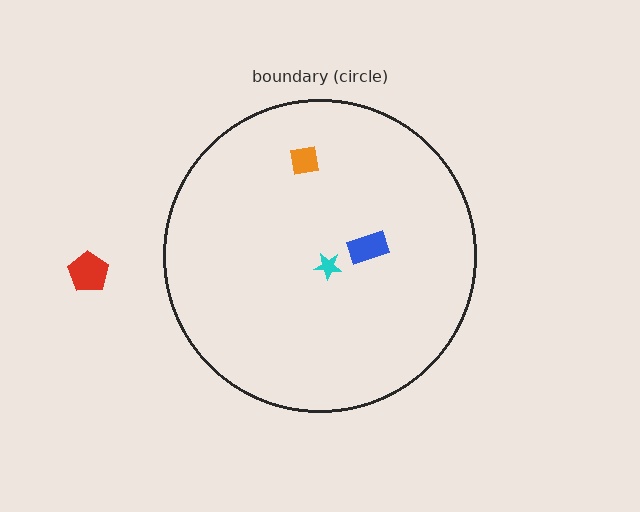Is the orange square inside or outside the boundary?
Inside.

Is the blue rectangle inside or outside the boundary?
Inside.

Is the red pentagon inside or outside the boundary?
Outside.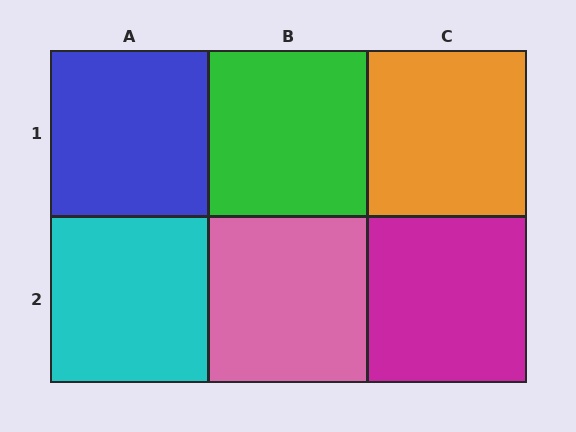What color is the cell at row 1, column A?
Blue.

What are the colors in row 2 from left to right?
Cyan, pink, magenta.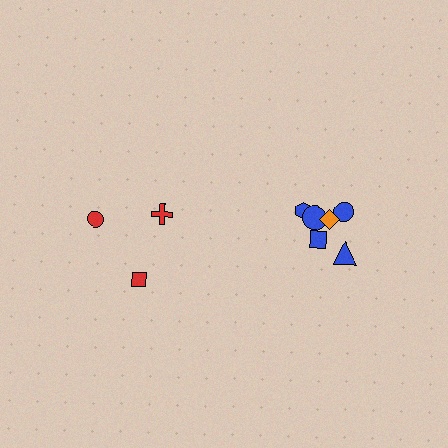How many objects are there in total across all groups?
There are 9 objects.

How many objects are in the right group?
There are 6 objects.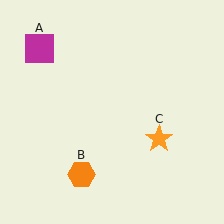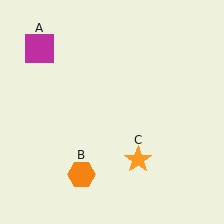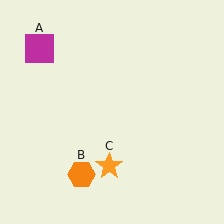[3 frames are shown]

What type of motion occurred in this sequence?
The orange star (object C) rotated clockwise around the center of the scene.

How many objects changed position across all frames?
1 object changed position: orange star (object C).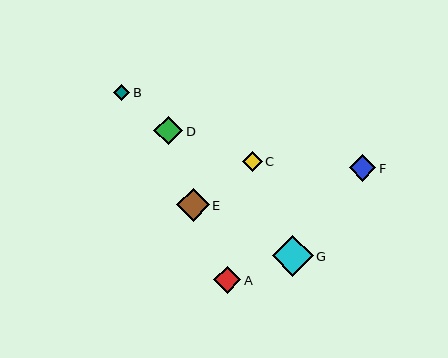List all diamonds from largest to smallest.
From largest to smallest: G, E, D, F, A, C, B.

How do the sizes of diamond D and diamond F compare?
Diamond D and diamond F are approximately the same size.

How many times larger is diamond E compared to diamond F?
Diamond E is approximately 1.2 times the size of diamond F.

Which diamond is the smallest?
Diamond B is the smallest with a size of approximately 16 pixels.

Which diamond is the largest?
Diamond G is the largest with a size of approximately 41 pixels.